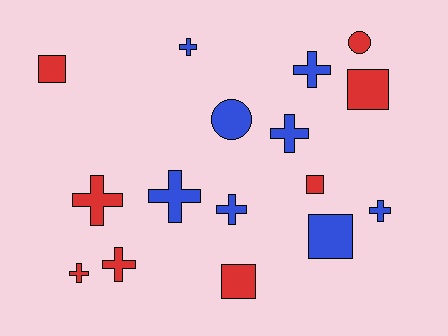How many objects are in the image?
There are 16 objects.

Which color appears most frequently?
Red, with 8 objects.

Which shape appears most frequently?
Cross, with 9 objects.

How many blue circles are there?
There is 1 blue circle.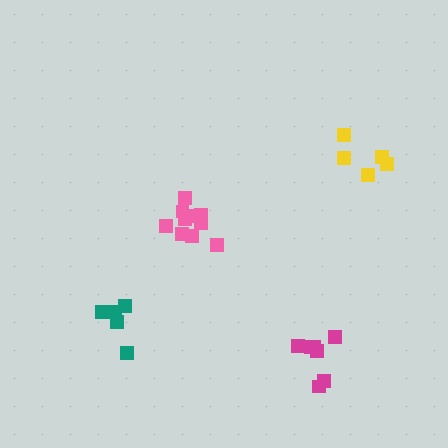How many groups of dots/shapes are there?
There are 4 groups.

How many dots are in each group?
Group 1: 5 dots, Group 2: 10 dots, Group 3: 7 dots, Group 4: 5 dots (27 total).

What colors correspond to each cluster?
The clusters are colored: yellow, pink, magenta, teal.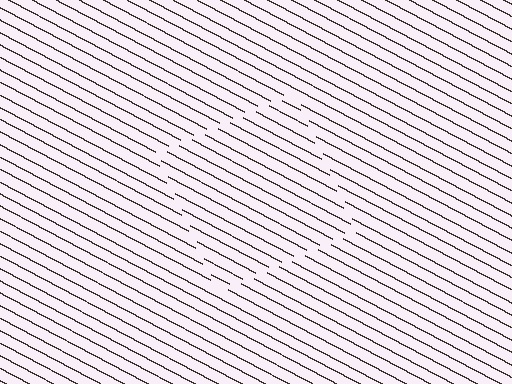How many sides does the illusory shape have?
4 sides — the line-ends trace a square.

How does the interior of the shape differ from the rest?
The interior of the shape contains the same grating, shifted by half a period — the contour is defined by the phase discontinuity where line-ends from the inner and outer gratings abut.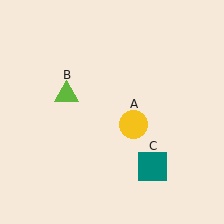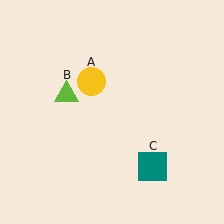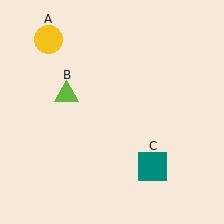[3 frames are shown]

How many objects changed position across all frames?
1 object changed position: yellow circle (object A).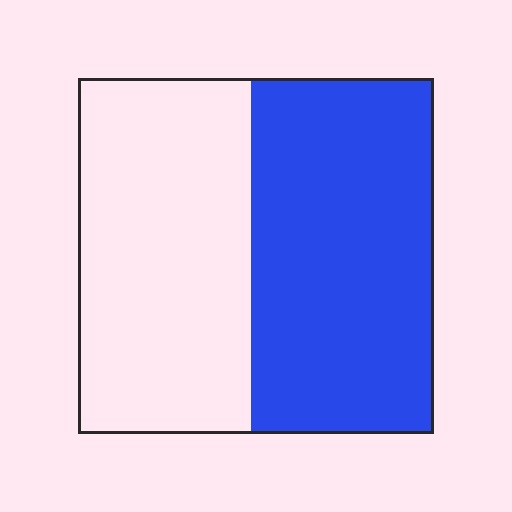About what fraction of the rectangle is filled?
About one half (1/2).